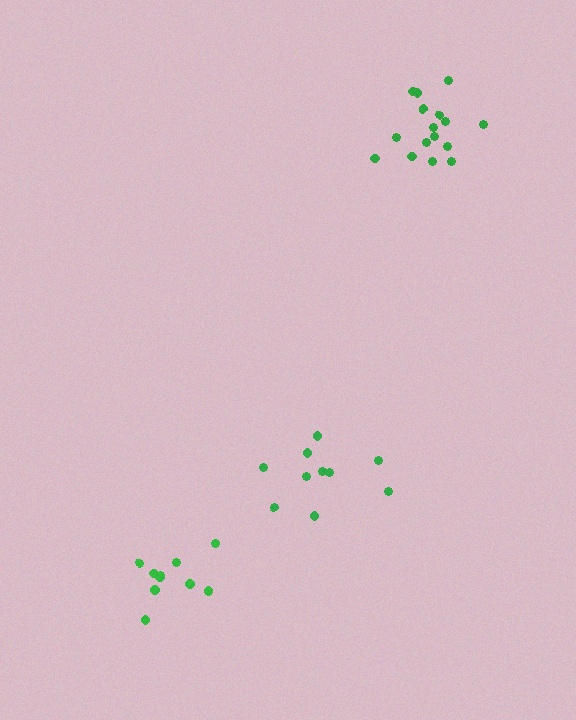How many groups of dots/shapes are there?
There are 3 groups.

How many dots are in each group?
Group 1: 11 dots, Group 2: 16 dots, Group 3: 10 dots (37 total).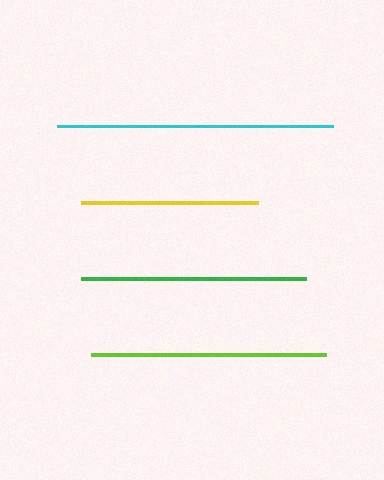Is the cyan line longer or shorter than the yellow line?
The cyan line is longer than the yellow line.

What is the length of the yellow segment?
The yellow segment is approximately 178 pixels long.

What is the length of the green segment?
The green segment is approximately 225 pixels long.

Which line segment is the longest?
The cyan line is the longest at approximately 276 pixels.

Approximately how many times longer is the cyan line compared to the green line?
The cyan line is approximately 1.2 times the length of the green line.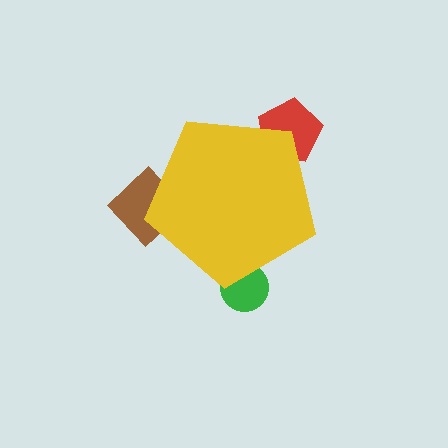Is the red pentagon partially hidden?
Yes, the red pentagon is partially hidden behind the yellow pentagon.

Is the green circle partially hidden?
Yes, the green circle is partially hidden behind the yellow pentagon.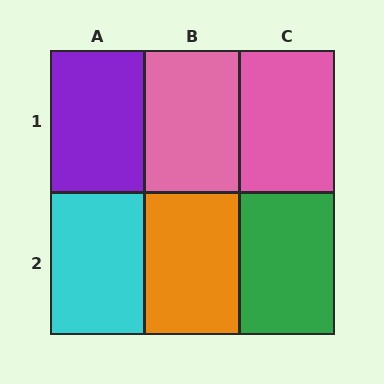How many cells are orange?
1 cell is orange.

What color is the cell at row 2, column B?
Orange.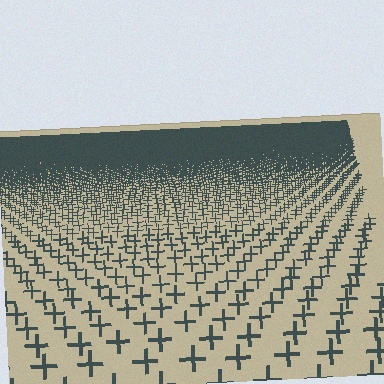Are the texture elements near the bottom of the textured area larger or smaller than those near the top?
Larger. Near the bottom, elements are closer to the viewer and appear at a bigger on-screen size.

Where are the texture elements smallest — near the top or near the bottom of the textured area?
Near the top.